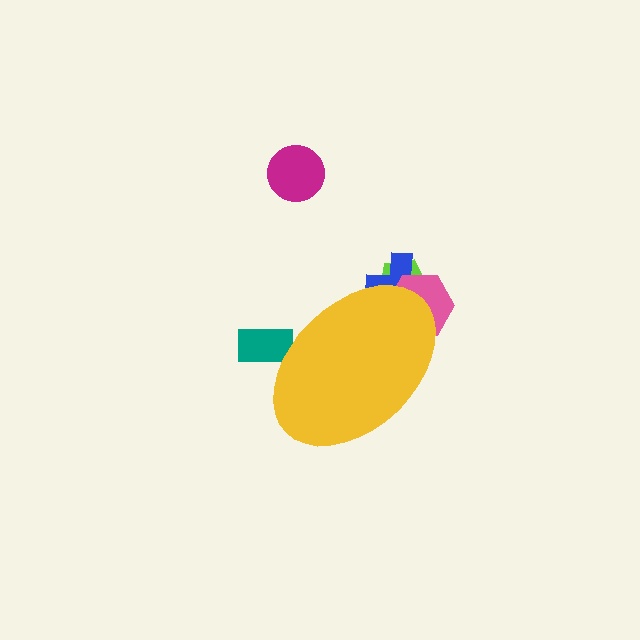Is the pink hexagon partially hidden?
Yes, the pink hexagon is partially hidden behind the yellow ellipse.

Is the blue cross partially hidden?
Yes, the blue cross is partially hidden behind the yellow ellipse.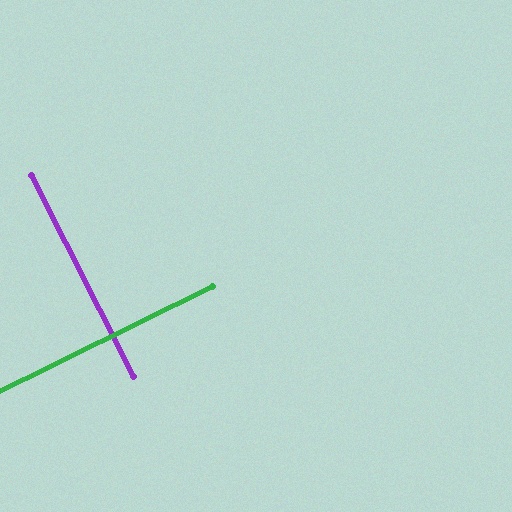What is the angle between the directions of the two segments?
Approximately 89 degrees.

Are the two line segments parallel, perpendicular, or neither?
Perpendicular — they meet at approximately 89°.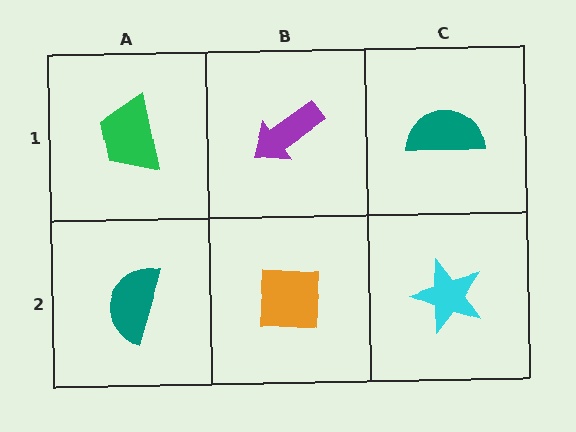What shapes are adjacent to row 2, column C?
A teal semicircle (row 1, column C), an orange square (row 2, column B).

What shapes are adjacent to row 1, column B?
An orange square (row 2, column B), a green trapezoid (row 1, column A), a teal semicircle (row 1, column C).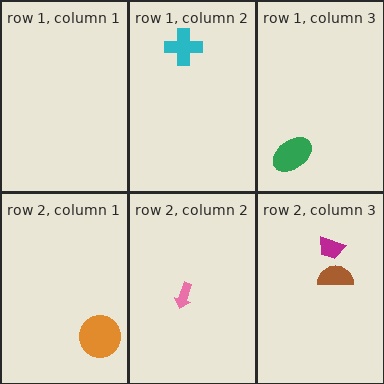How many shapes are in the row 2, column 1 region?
1.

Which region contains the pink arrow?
The row 2, column 2 region.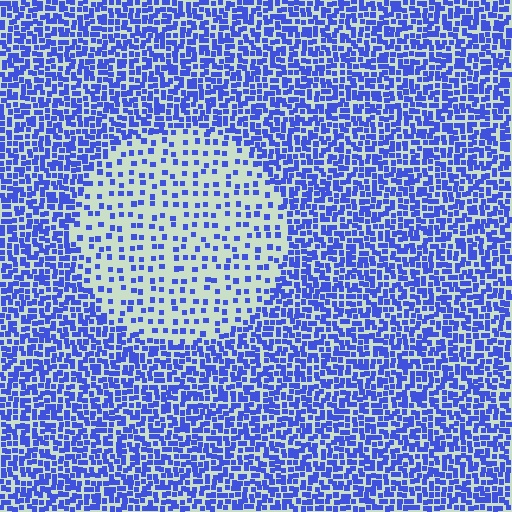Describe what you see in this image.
The image contains small blue elements arranged at two different densities. A circle-shaped region is visible where the elements are less densely packed than the surrounding area.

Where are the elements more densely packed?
The elements are more densely packed outside the circle boundary.